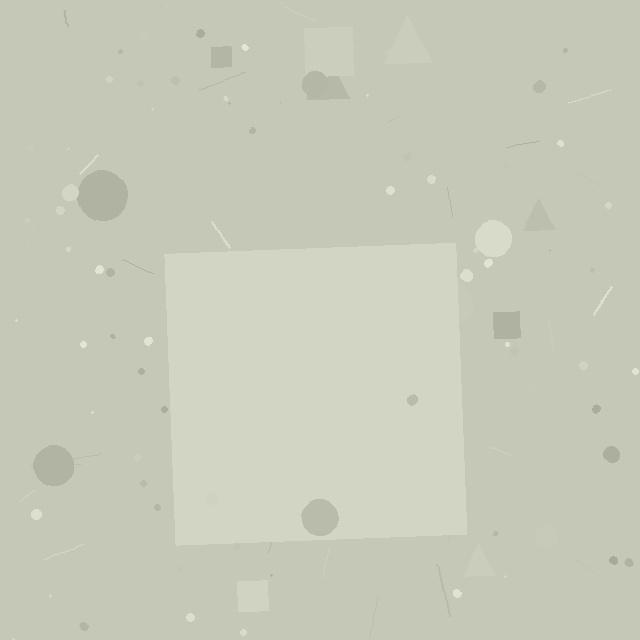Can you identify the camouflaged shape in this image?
The camouflaged shape is a square.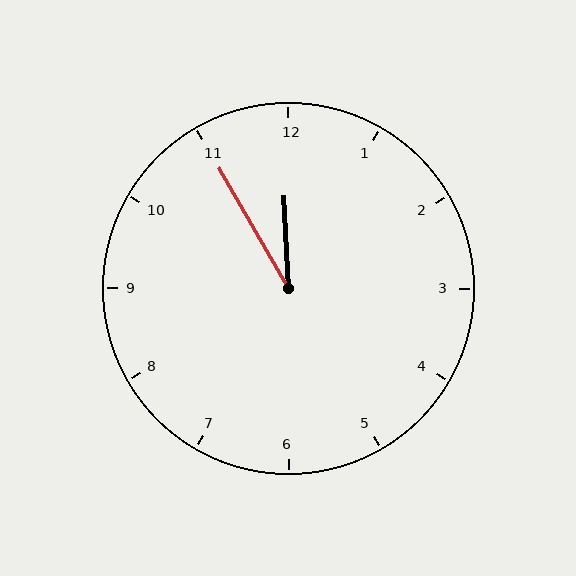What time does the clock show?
11:55.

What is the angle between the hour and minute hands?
Approximately 28 degrees.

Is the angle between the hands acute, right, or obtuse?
It is acute.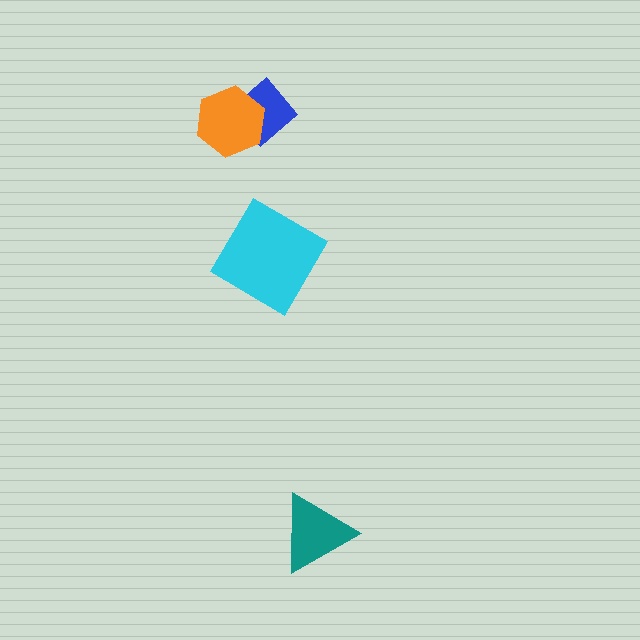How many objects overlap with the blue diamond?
1 object overlaps with the blue diamond.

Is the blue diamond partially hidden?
Yes, it is partially covered by another shape.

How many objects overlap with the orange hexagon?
1 object overlaps with the orange hexagon.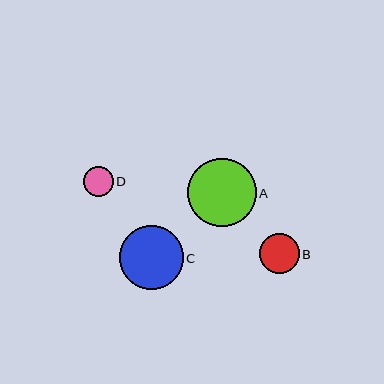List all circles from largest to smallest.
From largest to smallest: A, C, B, D.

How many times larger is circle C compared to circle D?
Circle C is approximately 2.1 times the size of circle D.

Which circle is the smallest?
Circle D is the smallest with a size of approximately 30 pixels.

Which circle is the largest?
Circle A is the largest with a size of approximately 69 pixels.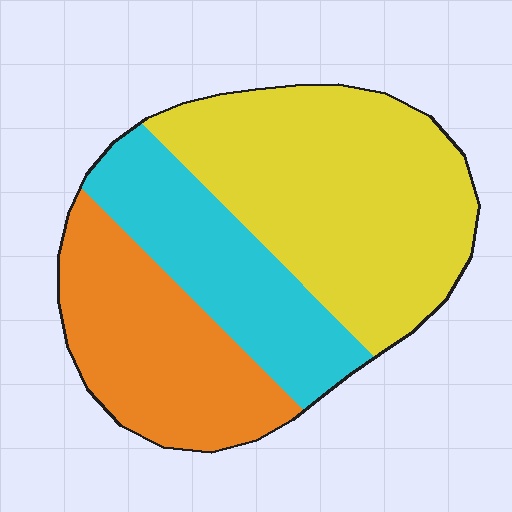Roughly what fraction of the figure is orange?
Orange takes up about one quarter (1/4) of the figure.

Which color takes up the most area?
Yellow, at roughly 45%.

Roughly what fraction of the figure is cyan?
Cyan takes up about one quarter (1/4) of the figure.